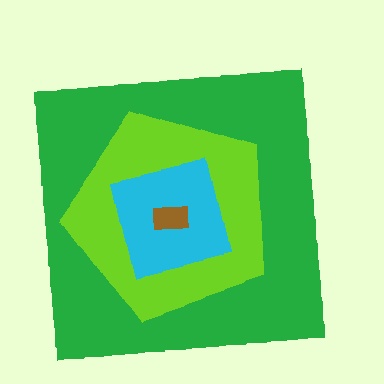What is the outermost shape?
The green square.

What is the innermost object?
The brown rectangle.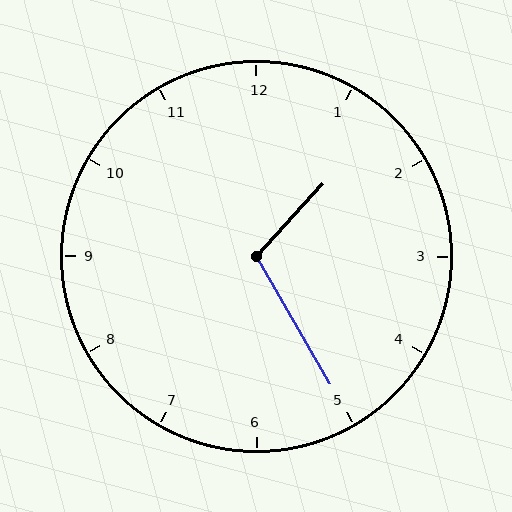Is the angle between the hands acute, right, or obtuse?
It is obtuse.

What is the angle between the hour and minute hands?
Approximately 108 degrees.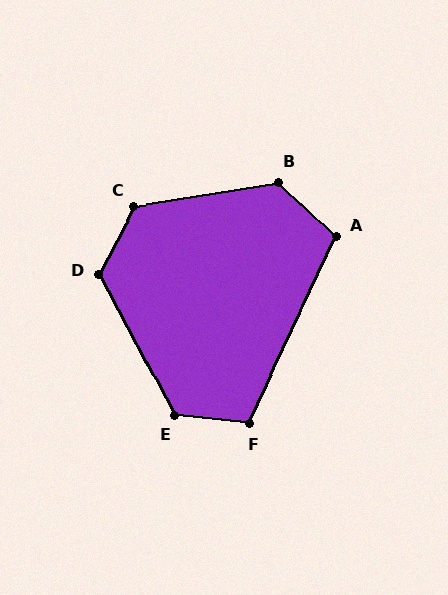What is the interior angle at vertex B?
Approximately 127 degrees (obtuse).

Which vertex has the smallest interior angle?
A, at approximately 108 degrees.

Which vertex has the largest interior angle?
C, at approximately 127 degrees.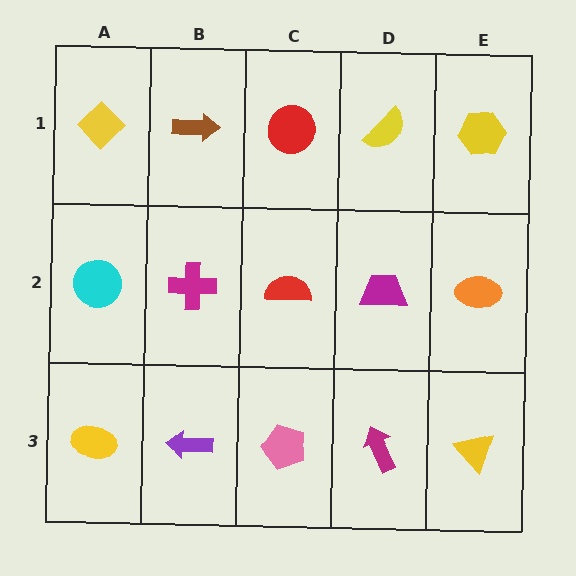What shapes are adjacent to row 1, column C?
A red semicircle (row 2, column C), a brown arrow (row 1, column B), a yellow semicircle (row 1, column D).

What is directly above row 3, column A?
A cyan circle.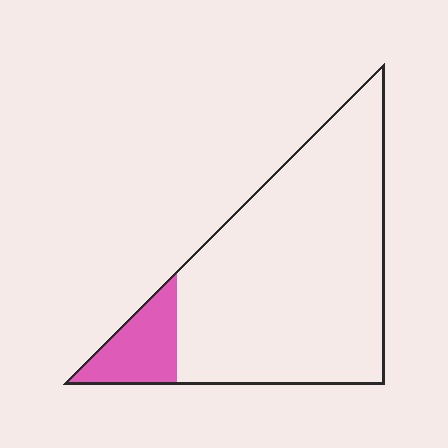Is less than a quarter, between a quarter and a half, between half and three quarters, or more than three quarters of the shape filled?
Less than a quarter.